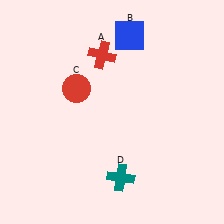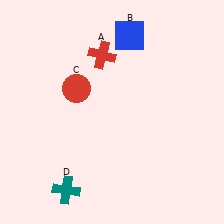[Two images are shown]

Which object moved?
The teal cross (D) moved left.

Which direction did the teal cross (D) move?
The teal cross (D) moved left.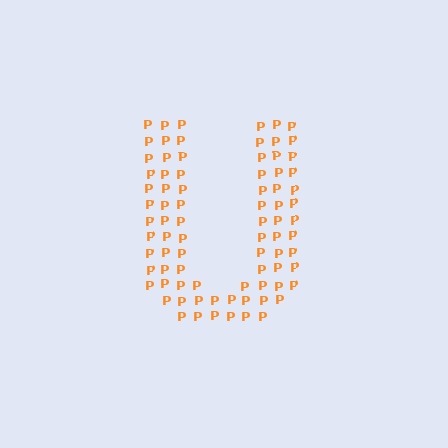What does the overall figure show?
The overall figure shows the letter U.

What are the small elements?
The small elements are letter P's.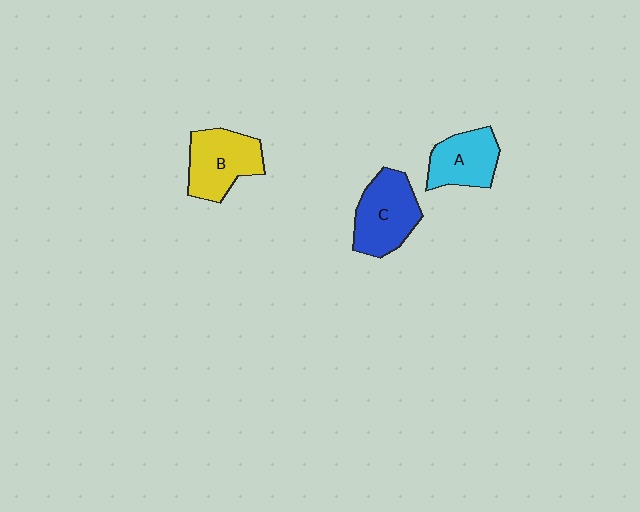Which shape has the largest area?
Shape C (blue).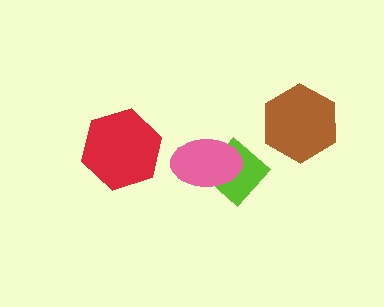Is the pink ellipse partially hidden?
No, no other shape covers it.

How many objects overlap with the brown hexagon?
0 objects overlap with the brown hexagon.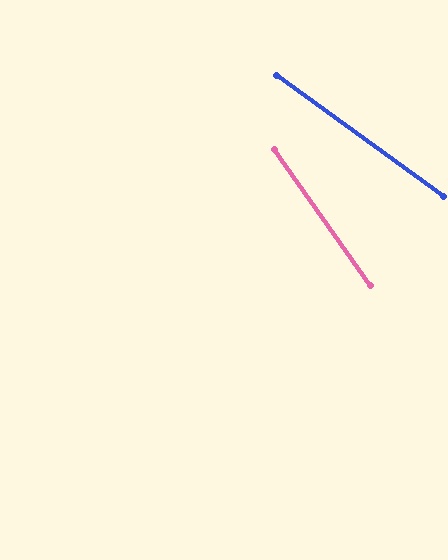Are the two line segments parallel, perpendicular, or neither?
Neither parallel nor perpendicular — they differ by about 19°.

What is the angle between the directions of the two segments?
Approximately 19 degrees.